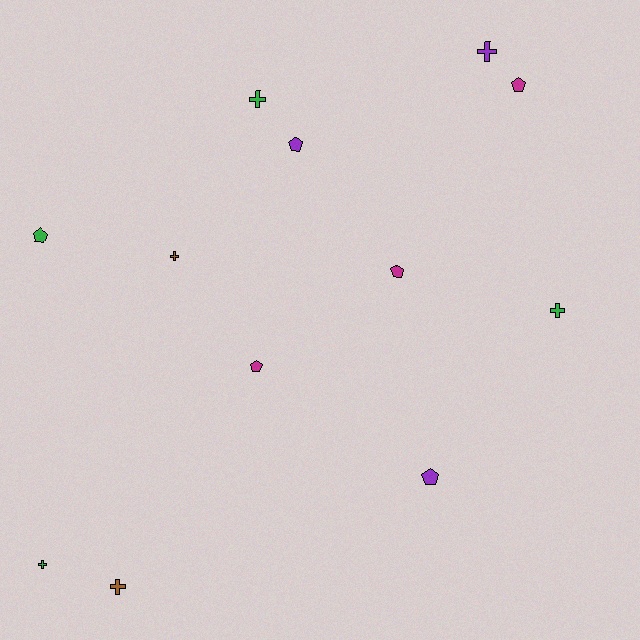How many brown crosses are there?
There are 2 brown crosses.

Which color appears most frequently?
Green, with 4 objects.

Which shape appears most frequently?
Cross, with 6 objects.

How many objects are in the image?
There are 12 objects.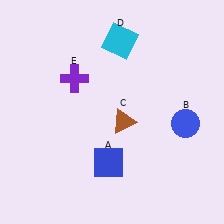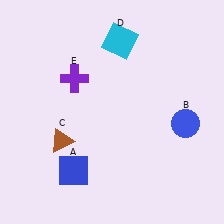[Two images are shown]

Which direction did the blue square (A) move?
The blue square (A) moved left.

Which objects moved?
The objects that moved are: the blue square (A), the brown triangle (C).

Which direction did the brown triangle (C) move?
The brown triangle (C) moved left.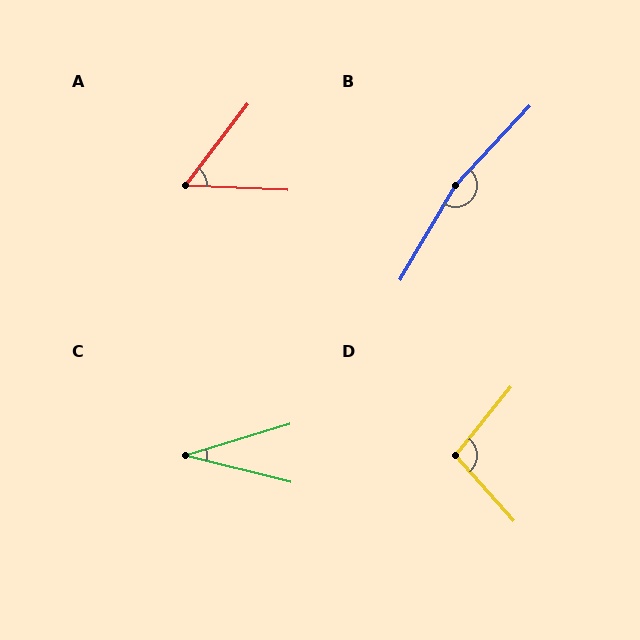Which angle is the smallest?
C, at approximately 31 degrees.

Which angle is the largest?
B, at approximately 167 degrees.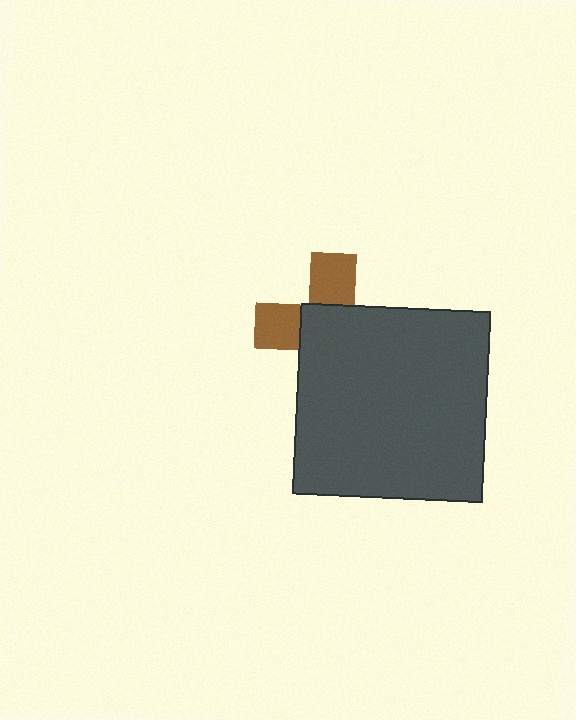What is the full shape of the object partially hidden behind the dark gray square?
The partially hidden object is a brown cross.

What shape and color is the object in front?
The object in front is a dark gray square.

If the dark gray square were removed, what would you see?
You would see the complete brown cross.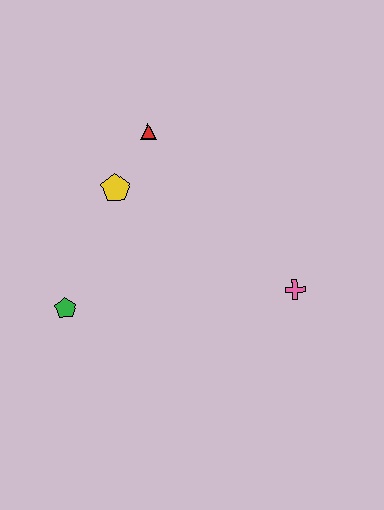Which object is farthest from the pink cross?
The green pentagon is farthest from the pink cross.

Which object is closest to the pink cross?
The yellow pentagon is closest to the pink cross.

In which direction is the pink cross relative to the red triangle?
The pink cross is below the red triangle.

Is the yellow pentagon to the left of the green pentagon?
No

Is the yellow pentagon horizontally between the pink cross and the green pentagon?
Yes